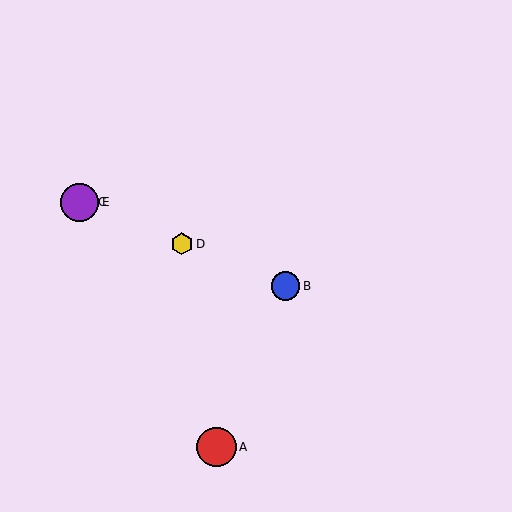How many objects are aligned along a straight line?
4 objects (B, C, D, E) are aligned along a straight line.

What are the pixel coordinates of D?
Object D is at (182, 244).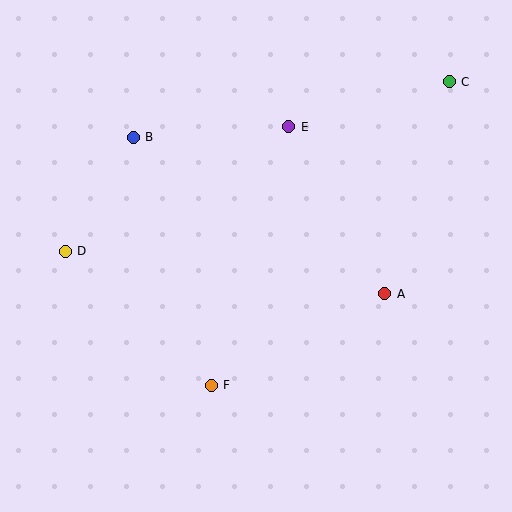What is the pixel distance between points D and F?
The distance between D and F is 198 pixels.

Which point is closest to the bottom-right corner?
Point A is closest to the bottom-right corner.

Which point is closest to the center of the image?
Point E at (289, 127) is closest to the center.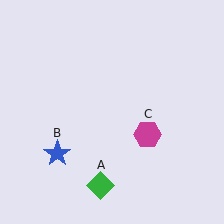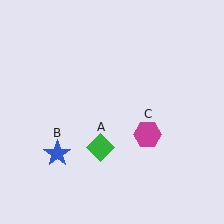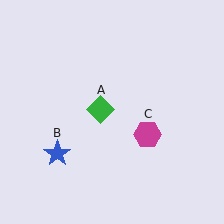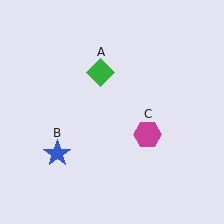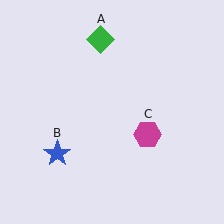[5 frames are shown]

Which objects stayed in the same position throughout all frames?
Blue star (object B) and magenta hexagon (object C) remained stationary.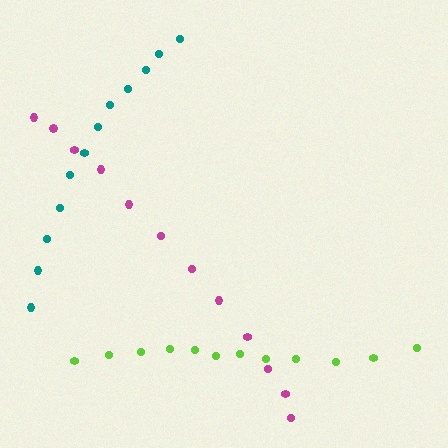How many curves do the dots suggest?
There are 3 distinct paths.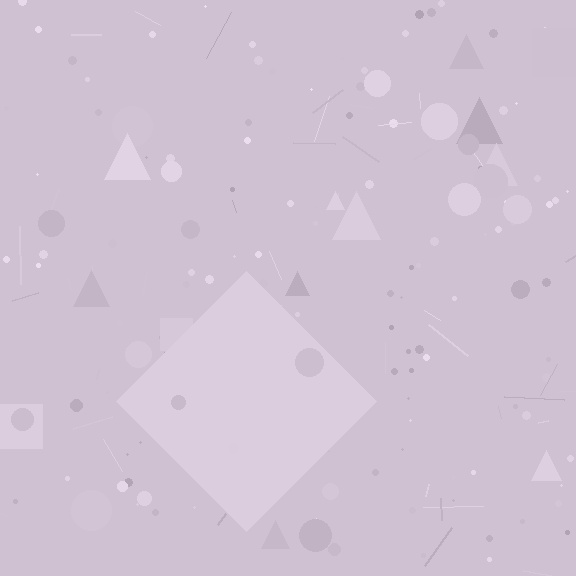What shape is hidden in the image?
A diamond is hidden in the image.